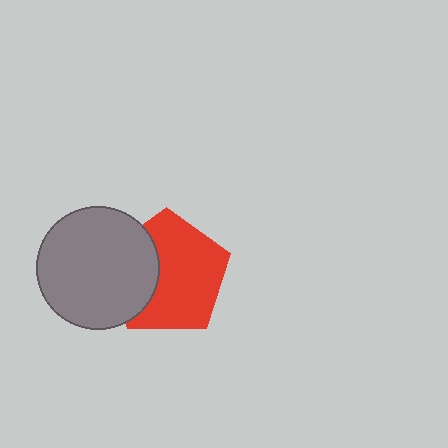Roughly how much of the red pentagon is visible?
Most of it is visible (roughly 68%).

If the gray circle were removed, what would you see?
You would see the complete red pentagon.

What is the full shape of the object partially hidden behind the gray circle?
The partially hidden object is a red pentagon.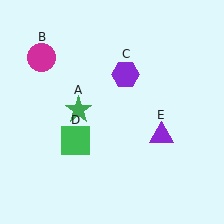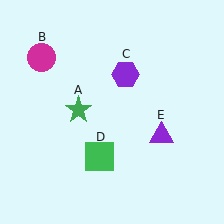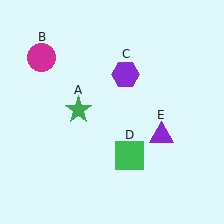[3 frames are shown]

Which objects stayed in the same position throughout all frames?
Green star (object A) and magenta circle (object B) and purple hexagon (object C) and purple triangle (object E) remained stationary.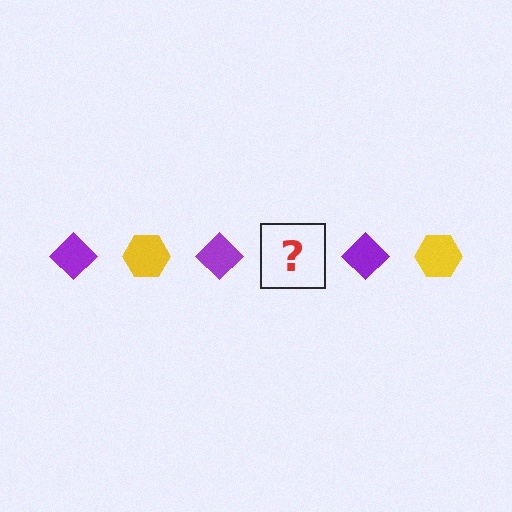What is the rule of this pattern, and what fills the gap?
The rule is that the pattern alternates between purple diamond and yellow hexagon. The gap should be filled with a yellow hexagon.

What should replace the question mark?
The question mark should be replaced with a yellow hexagon.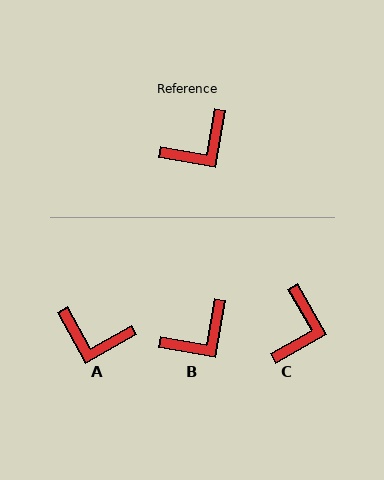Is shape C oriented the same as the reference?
No, it is off by about 40 degrees.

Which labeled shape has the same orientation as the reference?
B.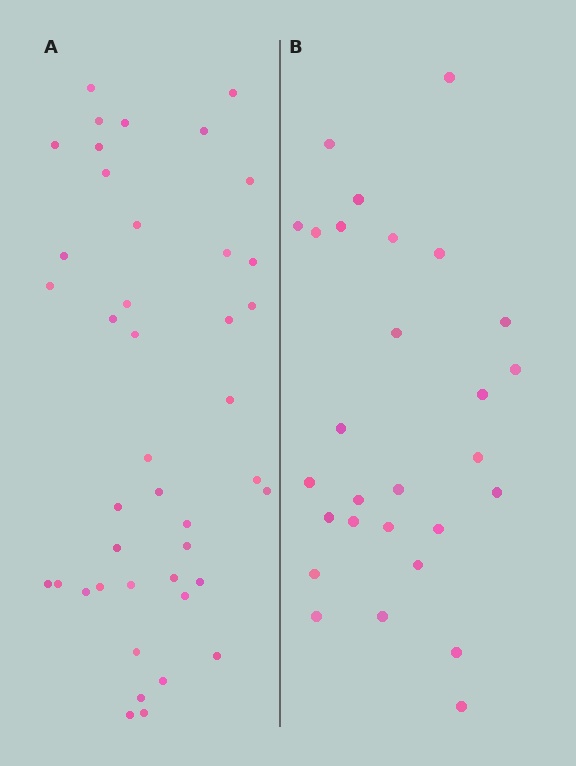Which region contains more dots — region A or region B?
Region A (the left region) has more dots.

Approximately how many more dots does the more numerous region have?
Region A has approximately 15 more dots than region B.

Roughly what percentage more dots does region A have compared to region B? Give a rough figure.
About 50% more.